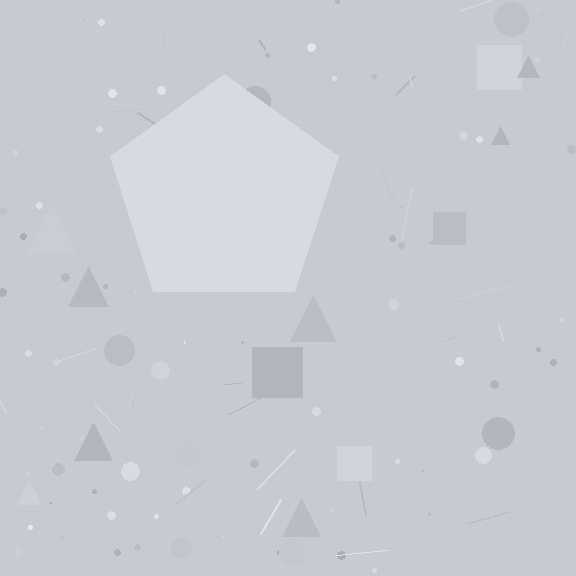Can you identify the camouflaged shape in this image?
The camouflaged shape is a pentagon.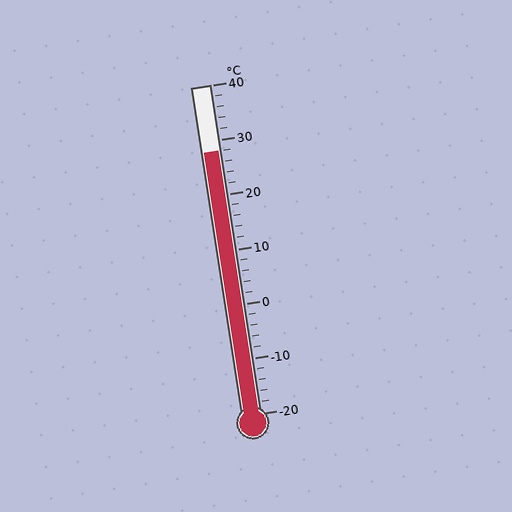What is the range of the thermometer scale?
The thermometer scale ranges from -20°C to 40°C.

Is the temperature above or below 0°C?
The temperature is above 0°C.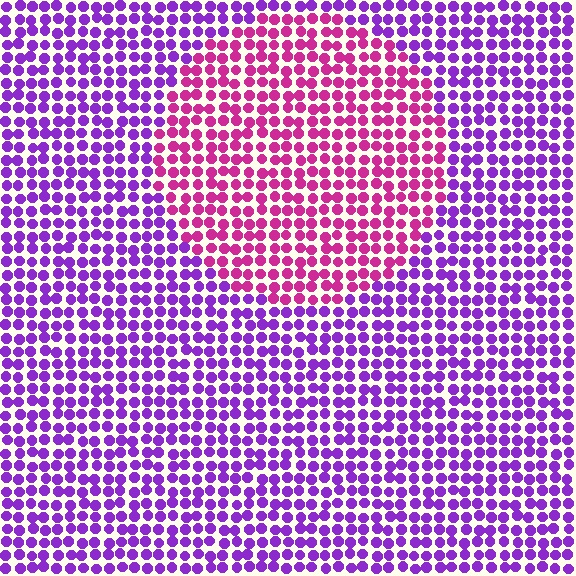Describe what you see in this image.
The image is filled with small purple elements in a uniform arrangement. A circle-shaped region is visible where the elements are tinted to a slightly different hue, forming a subtle color boundary.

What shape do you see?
I see a circle.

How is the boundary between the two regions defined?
The boundary is defined purely by a slight shift in hue (about 44 degrees). Spacing, size, and orientation are identical on both sides.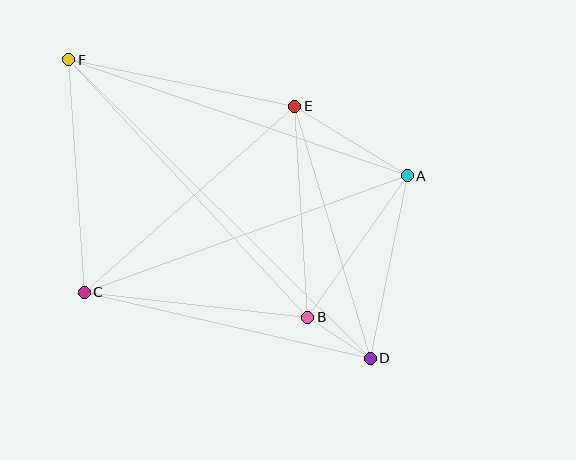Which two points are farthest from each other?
Points D and F are farthest from each other.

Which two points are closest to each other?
Points B and D are closest to each other.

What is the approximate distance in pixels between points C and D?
The distance between C and D is approximately 293 pixels.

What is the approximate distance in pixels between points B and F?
The distance between B and F is approximately 351 pixels.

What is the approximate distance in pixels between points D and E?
The distance between D and E is approximately 263 pixels.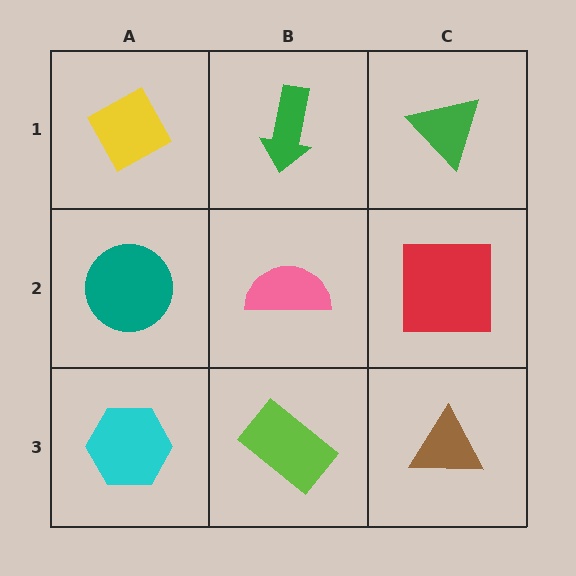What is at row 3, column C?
A brown triangle.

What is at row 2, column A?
A teal circle.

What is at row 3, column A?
A cyan hexagon.